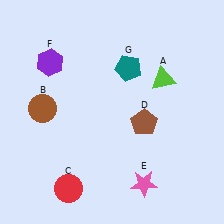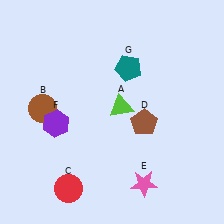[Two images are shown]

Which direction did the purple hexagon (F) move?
The purple hexagon (F) moved down.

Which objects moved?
The objects that moved are: the lime triangle (A), the purple hexagon (F).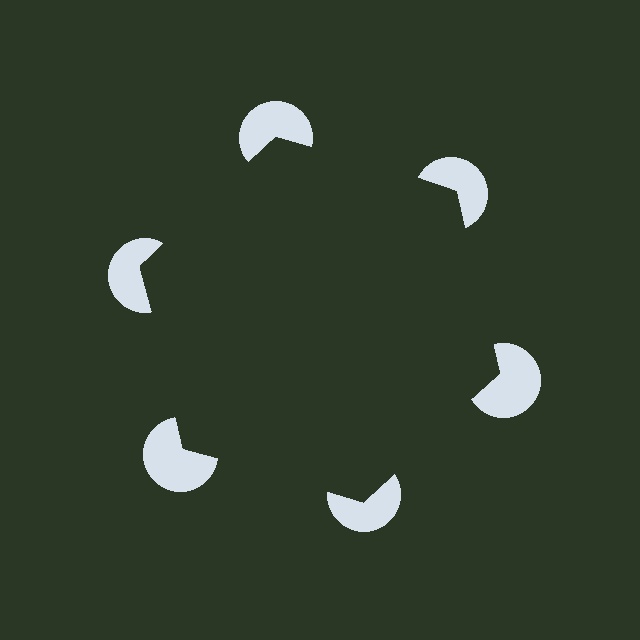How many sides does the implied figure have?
6 sides.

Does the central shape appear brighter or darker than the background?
It typically appears slightly darker than the background, even though no actual brightness change is drawn.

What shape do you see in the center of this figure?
An illusory hexagon — its edges are inferred from the aligned wedge cuts in the pac-man discs, not physically drawn.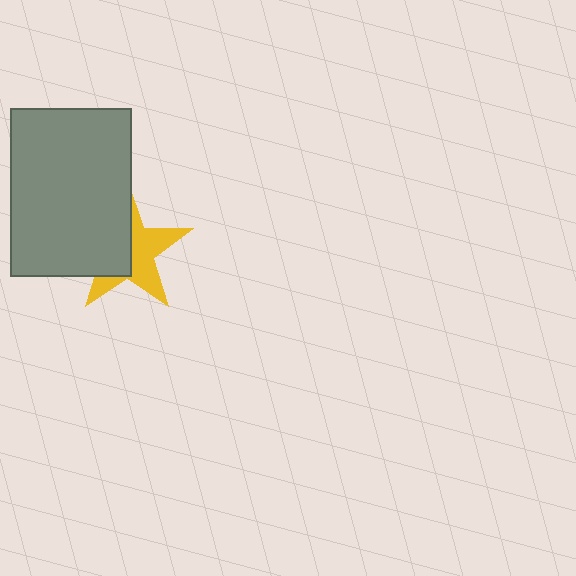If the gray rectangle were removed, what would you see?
You would see the complete yellow star.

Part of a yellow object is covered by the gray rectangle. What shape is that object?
It is a star.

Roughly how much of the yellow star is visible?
About half of it is visible (roughly 52%).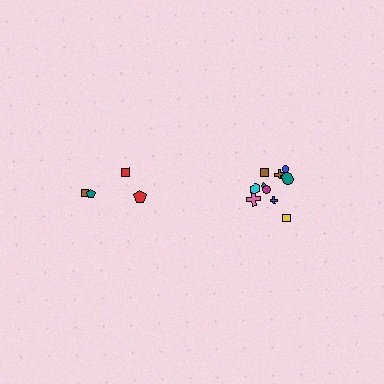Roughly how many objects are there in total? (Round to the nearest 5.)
Roughly 15 objects in total.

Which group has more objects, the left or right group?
The right group.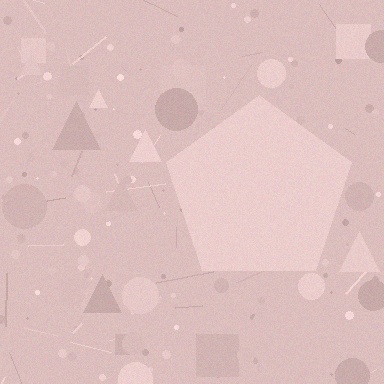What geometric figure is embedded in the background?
A pentagon is embedded in the background.